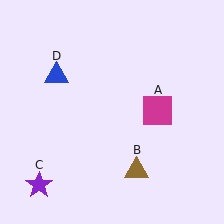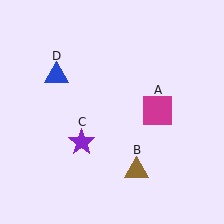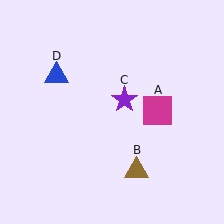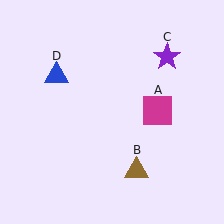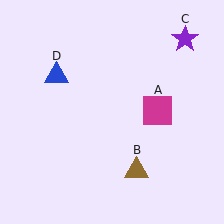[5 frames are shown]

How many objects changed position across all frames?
1 object changed position: purple star (object C).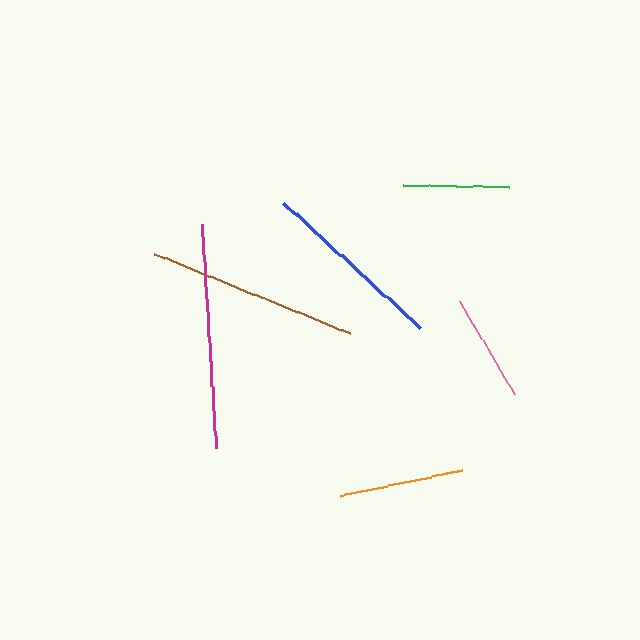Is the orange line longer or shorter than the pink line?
The orange line is longer than the pink line.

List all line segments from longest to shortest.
From longest to shortest: magenta, brown, blue, orange, pink, green.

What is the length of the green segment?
The green segment is approximately 106 pixels long.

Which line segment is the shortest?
The green line is the shortest at approximately 106 pixels.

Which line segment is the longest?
The magenta line is the longest at approximately 225 pixels.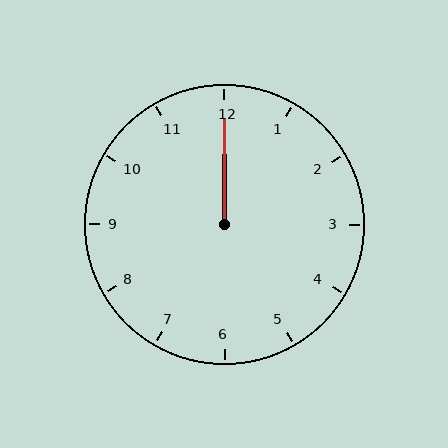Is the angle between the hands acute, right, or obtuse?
It is acute.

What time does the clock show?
12:00.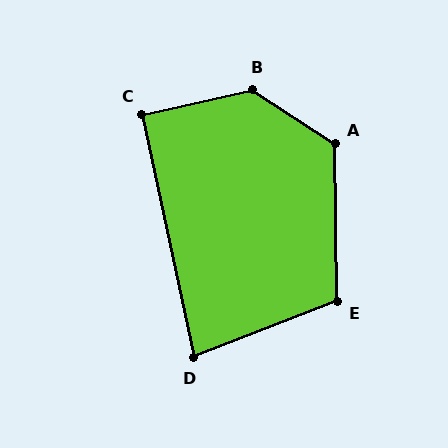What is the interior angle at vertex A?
Approximately 124 degrees (obtuse).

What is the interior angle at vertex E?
Approximately 111 degrees (obtuse).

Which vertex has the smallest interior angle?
D, at approximately 81 degrees.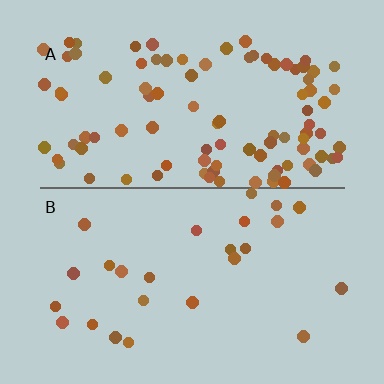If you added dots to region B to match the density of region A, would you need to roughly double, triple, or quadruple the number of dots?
Approximately quadruple.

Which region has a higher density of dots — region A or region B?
A (the top).